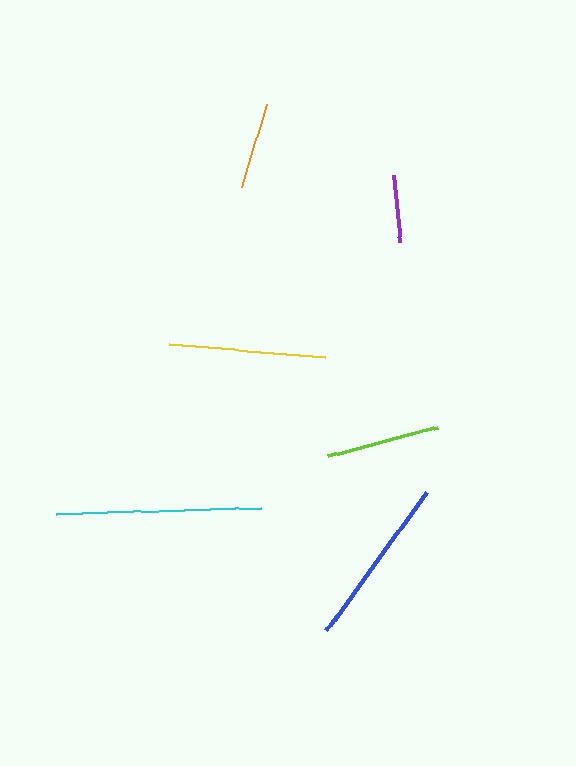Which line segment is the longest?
The cyan line is the longest at approximately 204 pixels.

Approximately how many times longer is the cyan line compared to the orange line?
The cyan line is approximately 2.4 times the length of the orange line.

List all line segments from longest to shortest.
From longest to shortest: cyan, blue, yellow, lime, orange, purple.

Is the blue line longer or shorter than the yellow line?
The blue line is longer than the yellow line.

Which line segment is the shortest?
The purple line is the shortest at approximately 67 pixels.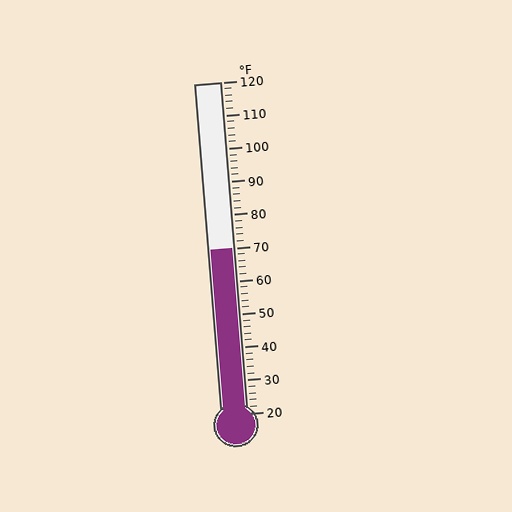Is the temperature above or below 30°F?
The temperature is above 30°F.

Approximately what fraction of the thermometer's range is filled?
The thermometer is filled to approximately 50% of its range.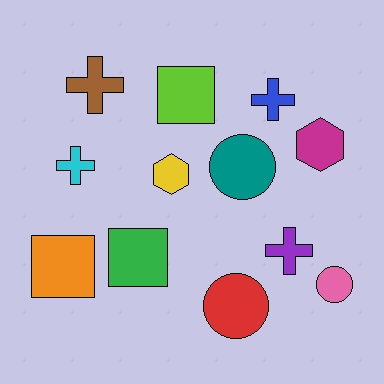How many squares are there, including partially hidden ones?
There are 3 squares.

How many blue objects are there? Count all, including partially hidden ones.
There is 1 blue object.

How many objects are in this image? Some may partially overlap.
There are 12 objects.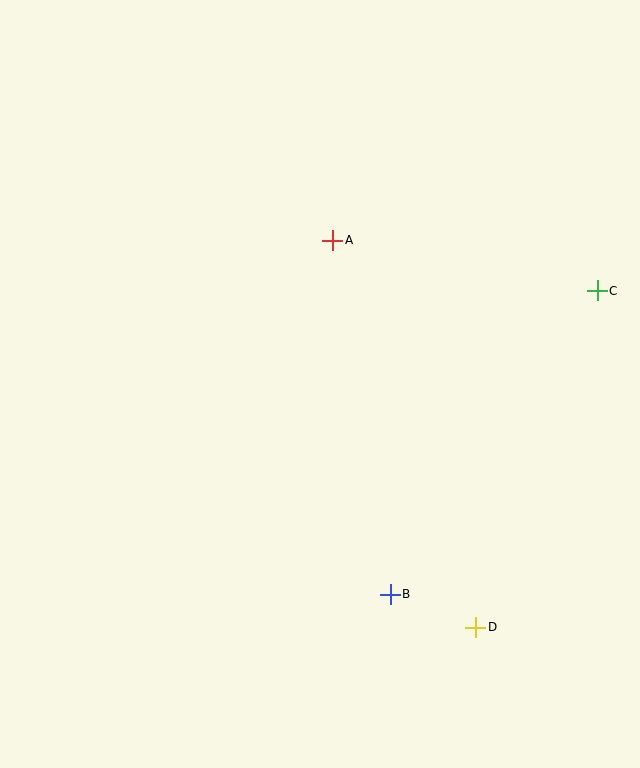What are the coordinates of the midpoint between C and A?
The midpoint between C and A is at (465, 266).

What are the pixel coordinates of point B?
Point B is at (390, 594).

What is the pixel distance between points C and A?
The distance between C and A is 269 pixels.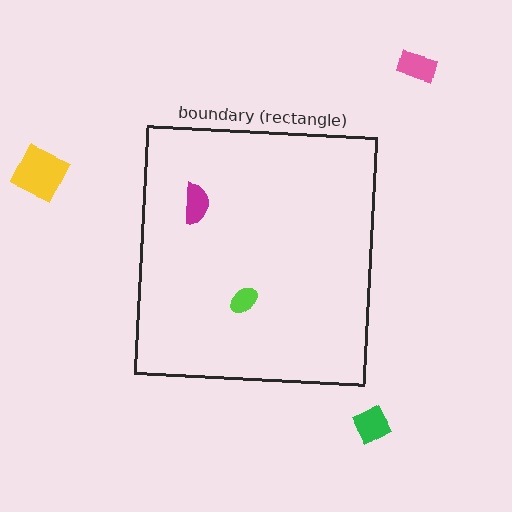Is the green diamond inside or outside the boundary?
Outside.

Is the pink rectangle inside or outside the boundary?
Outside.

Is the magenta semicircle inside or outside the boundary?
Inside.